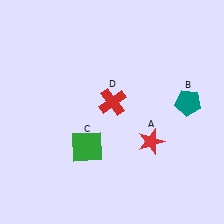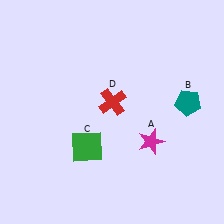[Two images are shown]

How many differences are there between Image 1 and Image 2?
There is 1 difference between the two images.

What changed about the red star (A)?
In Image 1, A is red. In Image 2, it changed to magenta.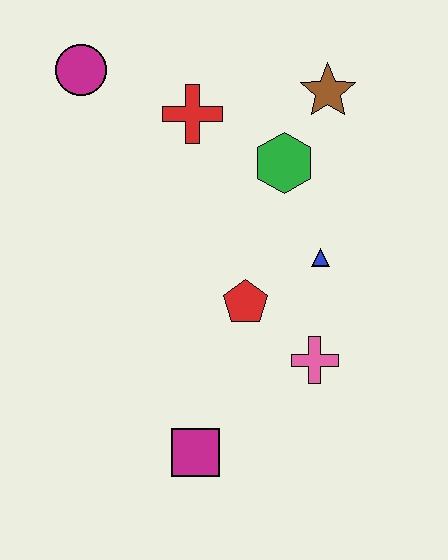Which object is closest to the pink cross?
The red pentagon is closest to the pink cross.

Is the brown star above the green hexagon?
Yes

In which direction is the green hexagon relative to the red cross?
The green hexagon is to the right of the red cross.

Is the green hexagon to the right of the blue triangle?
No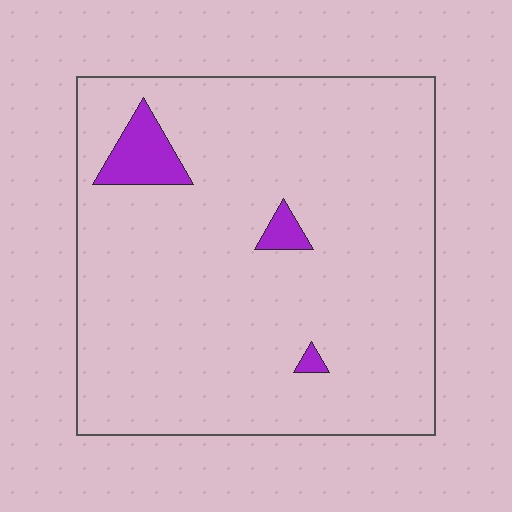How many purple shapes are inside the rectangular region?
3.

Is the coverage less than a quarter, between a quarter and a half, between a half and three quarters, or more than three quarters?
Less than a quarter.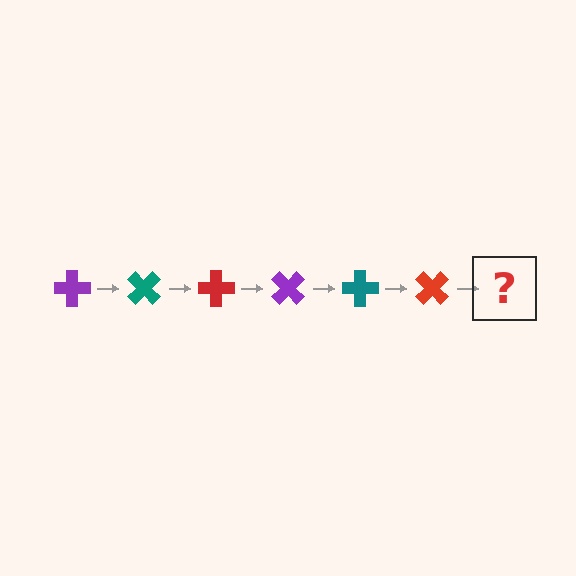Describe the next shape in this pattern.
It should be a purple cross, rotated 270 degrees from the start.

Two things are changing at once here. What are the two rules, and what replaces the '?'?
The two rules are that it rotates 45 degrees each step and the color cycles through purple, teal, and red. The '?' should be a purple cross, rotated 270 degrees from the start.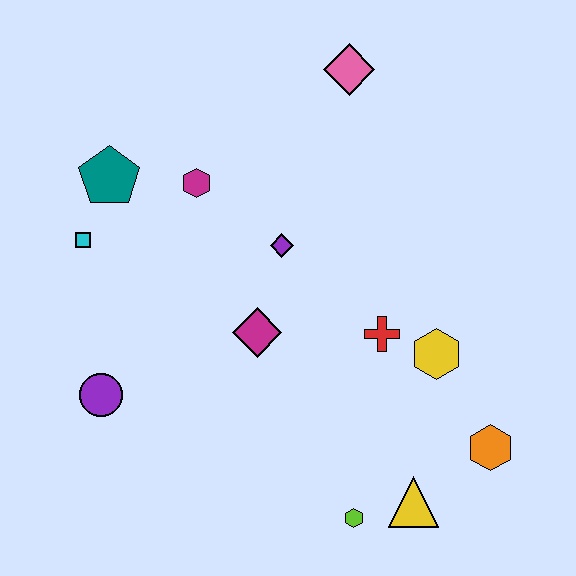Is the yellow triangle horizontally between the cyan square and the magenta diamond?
No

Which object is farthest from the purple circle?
The pink diamond is farthest from the purple circle.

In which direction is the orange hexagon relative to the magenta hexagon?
The orange hexagon is to the right of the magenta hexagon.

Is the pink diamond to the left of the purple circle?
No